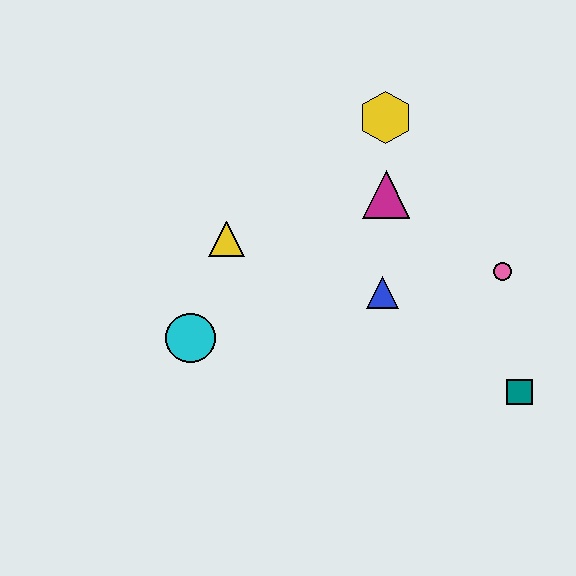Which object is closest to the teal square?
The pink circle is closest to the teal square.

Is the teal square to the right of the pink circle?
Yes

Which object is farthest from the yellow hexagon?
The teal square is farthest from the yellow hexagon.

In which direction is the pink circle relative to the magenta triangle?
The pink circle is to the right of the magenta triangle.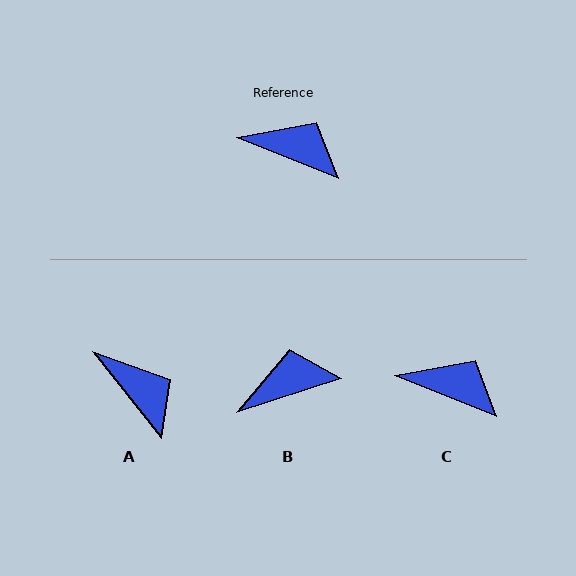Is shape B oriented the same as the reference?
No, it is off by about 40 degrees.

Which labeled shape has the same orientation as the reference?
C.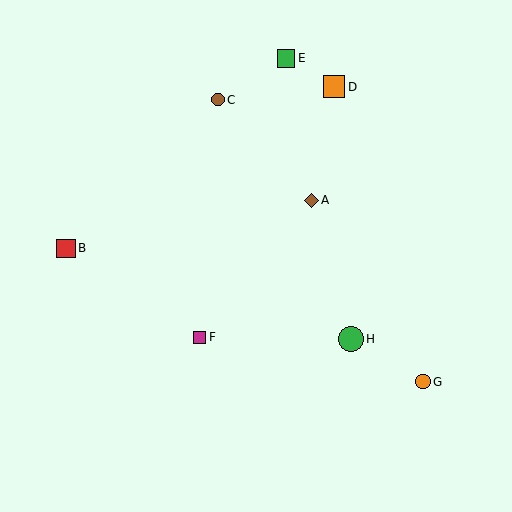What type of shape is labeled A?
Shape A is a brown diamond.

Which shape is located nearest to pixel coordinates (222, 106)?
The brown circle (labeled C) at (218, 100) is nearest to that location.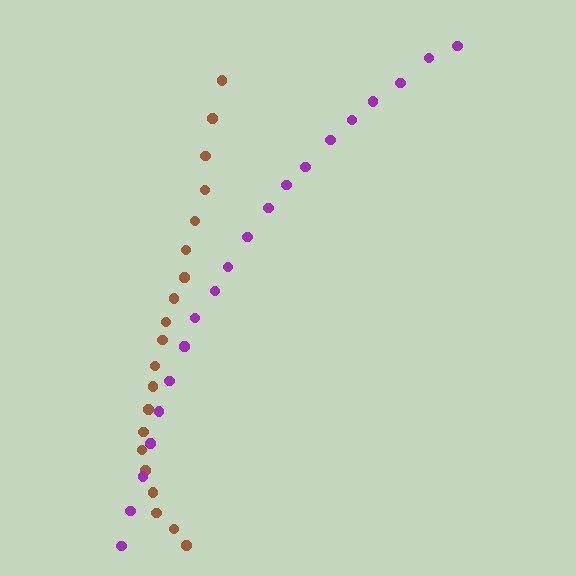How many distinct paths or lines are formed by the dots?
There are 2 distinct paths.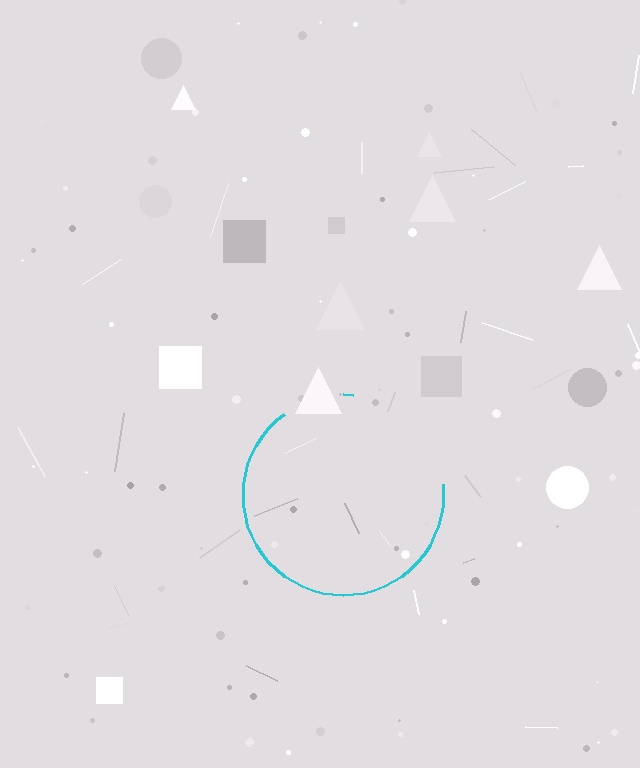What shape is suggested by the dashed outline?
The dashed outline suggests a circle.